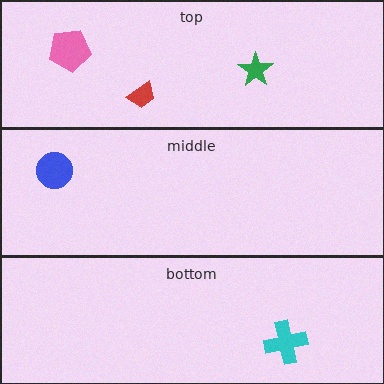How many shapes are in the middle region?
1.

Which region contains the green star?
The top region.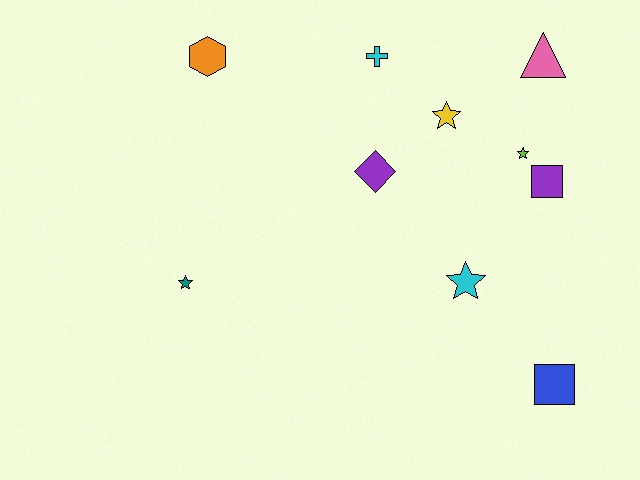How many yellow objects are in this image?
There is 1 yellow object.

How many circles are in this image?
There are no circles.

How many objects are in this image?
There are 10 objects.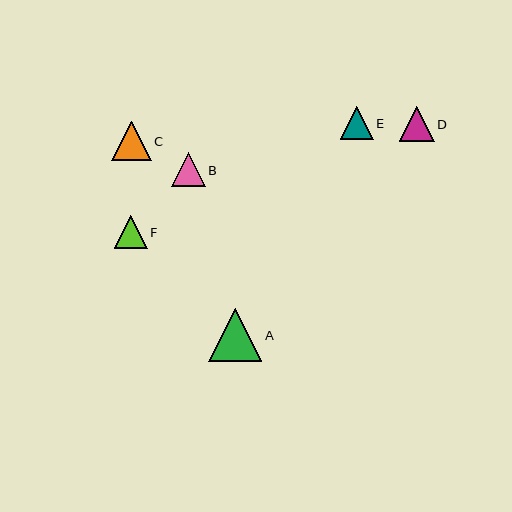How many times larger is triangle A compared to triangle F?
Triangle A is approximately 1.6 times the size of triangle F.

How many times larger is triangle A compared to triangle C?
Triangle A is approximately 1.3 times the size of triangle C.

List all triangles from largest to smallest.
From largest to smallest: A, C, D, B, E, F.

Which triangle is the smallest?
Triangle F is the smallest with a size of approximately 33 pixels.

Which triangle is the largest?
Triangle A is the largest with a size of approximately 53 pixels.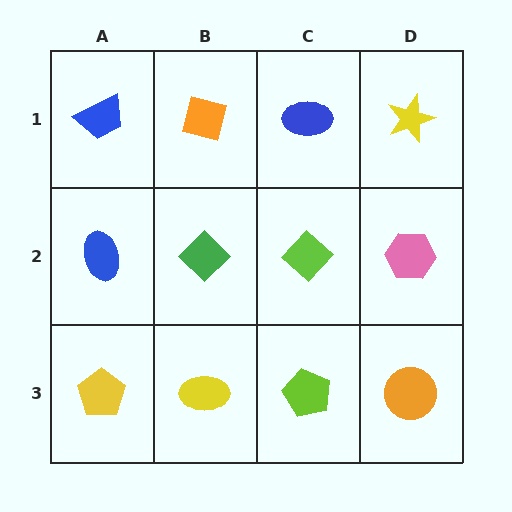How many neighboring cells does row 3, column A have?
2.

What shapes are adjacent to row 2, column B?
An orange square (row 1, column B), a yellow ellipse (row 3, column B), a blue ellipse (row 2, column A), a lime diamond (row 2, column C).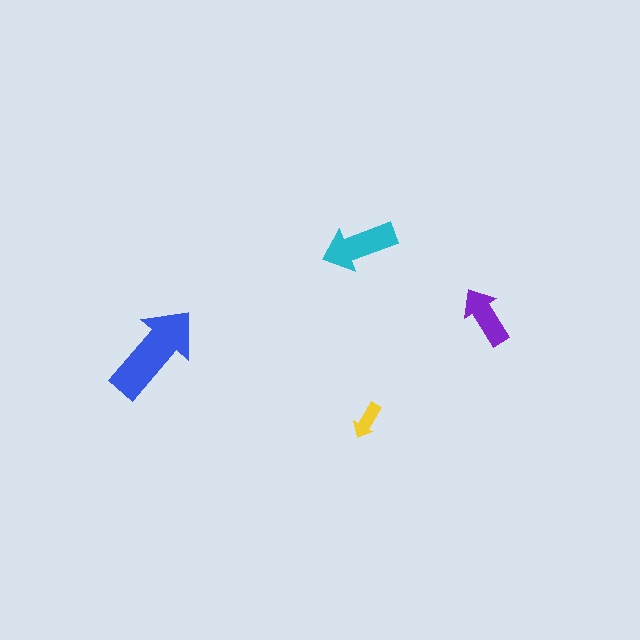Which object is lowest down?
The yellow arrow is bottommost.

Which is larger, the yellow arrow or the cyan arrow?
The cyan one.